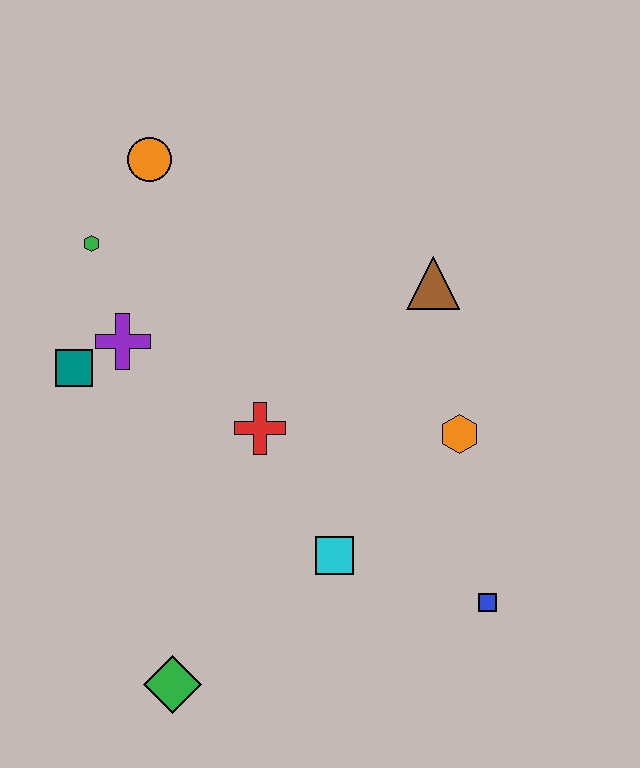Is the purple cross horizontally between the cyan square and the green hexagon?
Yes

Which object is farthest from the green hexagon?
The blue square is farthest from the green hexagon.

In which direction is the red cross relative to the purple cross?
The red cross is to the right of the purple cross.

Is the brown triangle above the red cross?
Yes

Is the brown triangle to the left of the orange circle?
No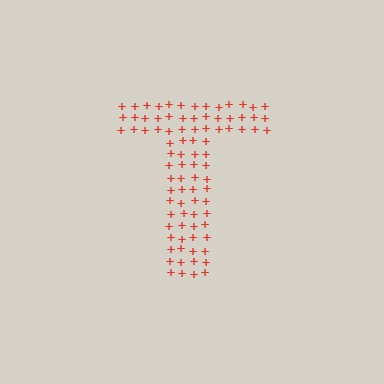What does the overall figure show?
The overall figure shows the letter T.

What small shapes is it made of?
It is made of small plus signs.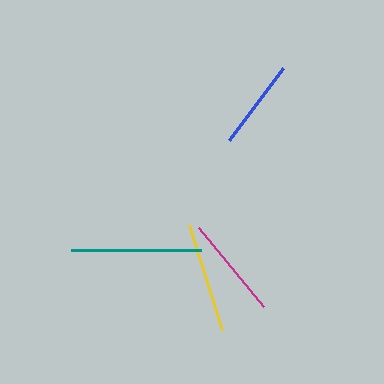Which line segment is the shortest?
The blue line is the shortest at approximately 91 pixels.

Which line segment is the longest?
The teal line is the longest at approximately 130 pixels.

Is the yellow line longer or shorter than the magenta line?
The yellow line is longer than the magenta line.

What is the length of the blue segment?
The blue segment is approximately 91 pixels long.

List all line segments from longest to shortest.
From longest to shortest: teal, yellow, magenta, blue.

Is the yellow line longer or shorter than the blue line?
The yellow line is longer than the blue line.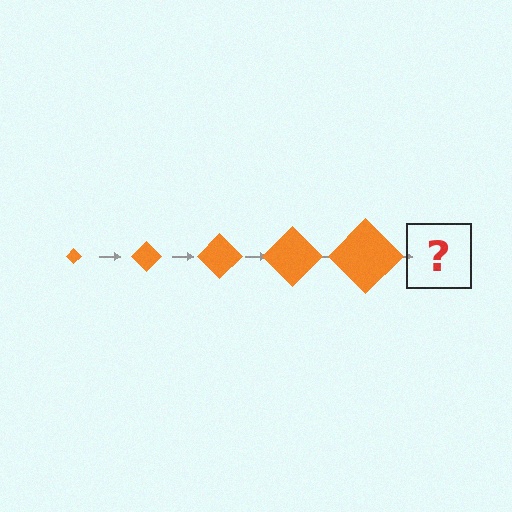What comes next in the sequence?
The next element should be an orange diamond, larger than the previous one.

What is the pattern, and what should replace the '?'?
The pattern is that the diamond gets progressively larger each step. The '?' should be an orange diamond, larger than the previous one.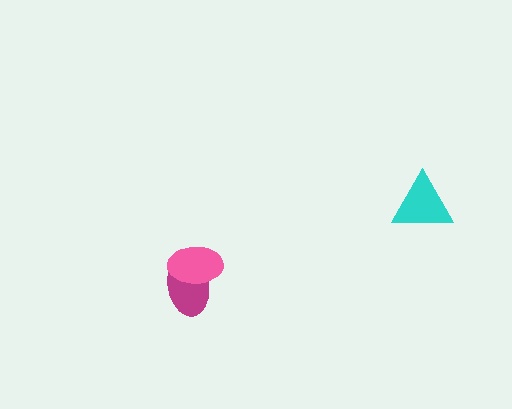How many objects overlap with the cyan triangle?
0 objects overlap with the cyan triangle.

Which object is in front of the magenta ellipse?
The pink ellipse is in front of the magenta ellipse.